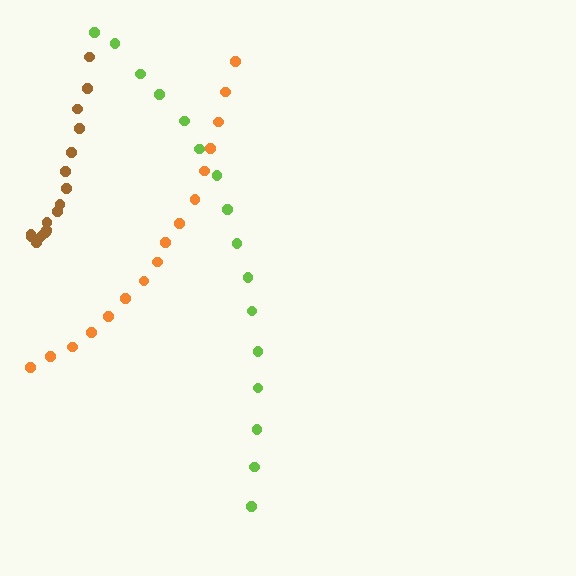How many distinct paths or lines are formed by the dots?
There are 3 distinct paths.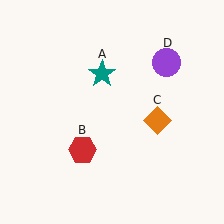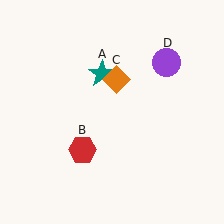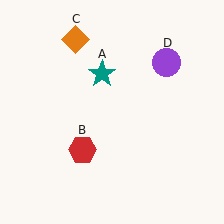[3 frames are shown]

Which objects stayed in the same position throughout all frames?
Teal star (object A) and red hexagon (object B) and purple circle (object D) remained stationary.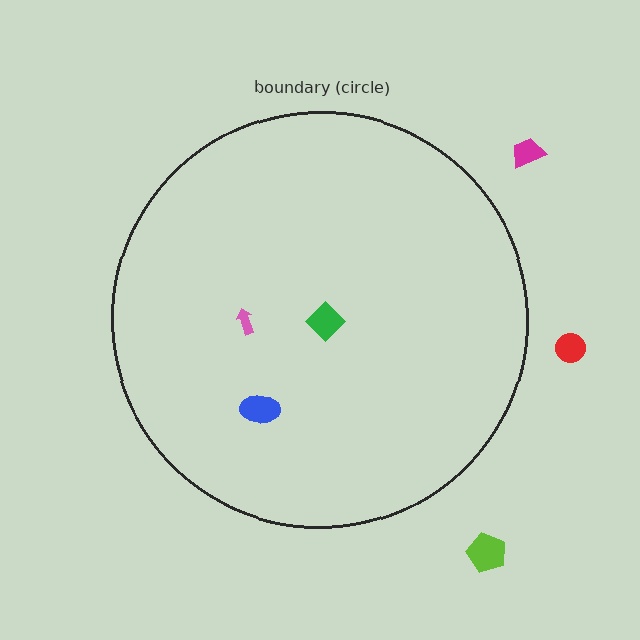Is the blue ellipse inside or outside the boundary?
Inside.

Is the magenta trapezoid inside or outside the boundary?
Outside.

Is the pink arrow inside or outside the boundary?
Inside.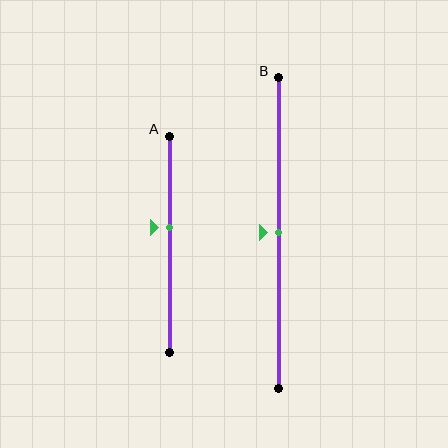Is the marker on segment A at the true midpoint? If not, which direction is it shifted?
No, the marker on segment A is shifted upward by about 8% of the segment length.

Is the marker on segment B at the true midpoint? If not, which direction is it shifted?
Yes, the marker on segment B is at the true midpoint.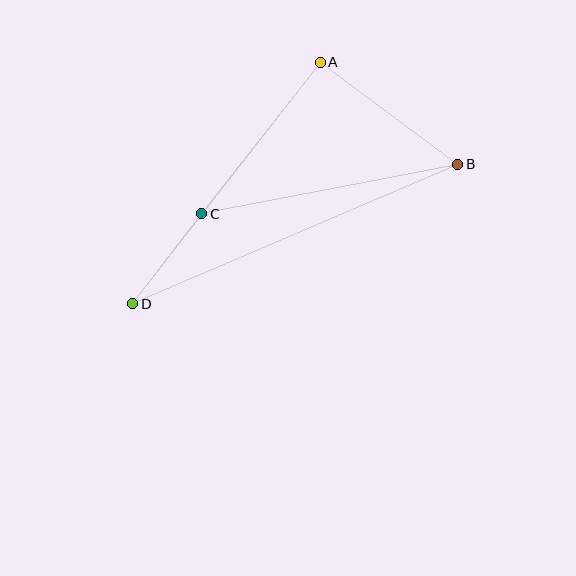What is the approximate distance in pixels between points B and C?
The distance between B and C is approximately 261 pixels.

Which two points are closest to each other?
Points C and D are closest to each other.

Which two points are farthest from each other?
Points B and D are farthest from each other.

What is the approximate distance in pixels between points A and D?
The distance between A and D is approximately 305 pixels.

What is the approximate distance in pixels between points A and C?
The distance between A and C is approximately 192 pixels.